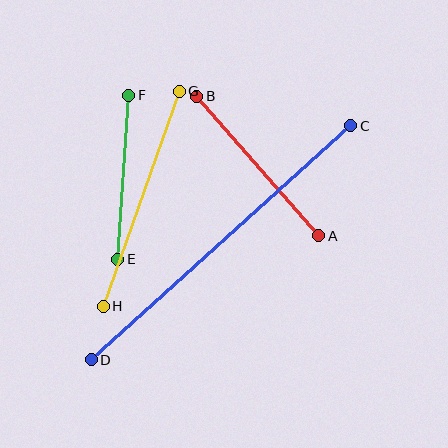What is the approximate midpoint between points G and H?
The midpoint is at approximately (141, 199) pixels.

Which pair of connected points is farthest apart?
Points C and D are farthest apart.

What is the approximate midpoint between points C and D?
The midpoint is at approximately (221, 243) pixels.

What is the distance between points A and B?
The distance is approximately 185 pixels.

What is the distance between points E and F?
The distance is approximately 165 pixels.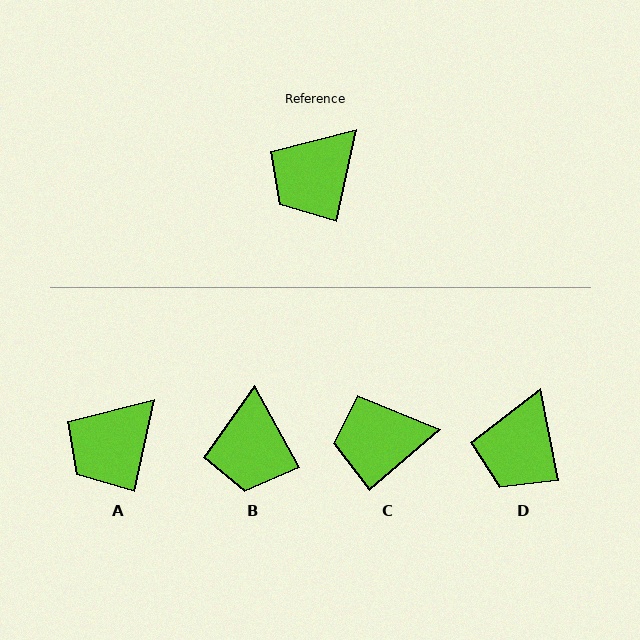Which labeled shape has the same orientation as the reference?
A.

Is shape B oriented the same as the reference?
No, it is off by about 41 degrees.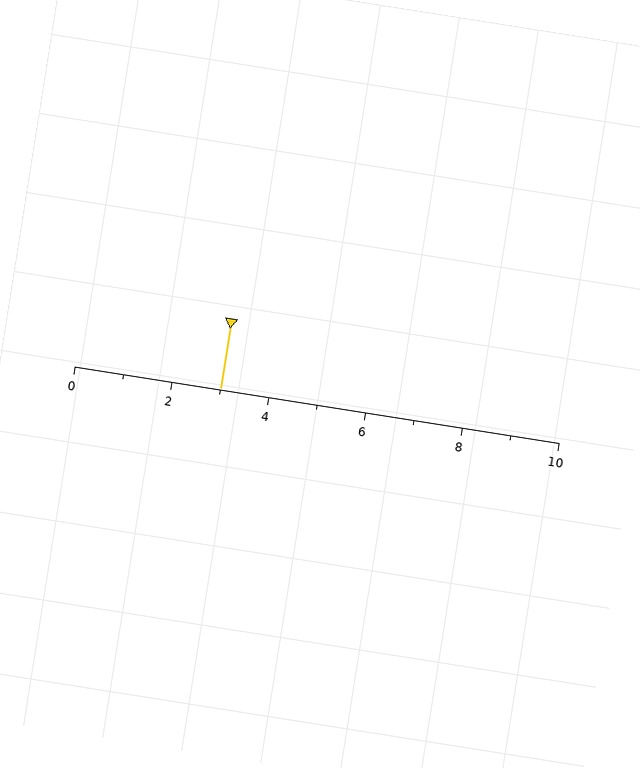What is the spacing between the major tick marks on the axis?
The major ticks are spaced 2 apart.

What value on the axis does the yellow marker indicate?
The marker indicates approximately 3.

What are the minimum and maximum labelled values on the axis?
The axis runs from 0 to 10.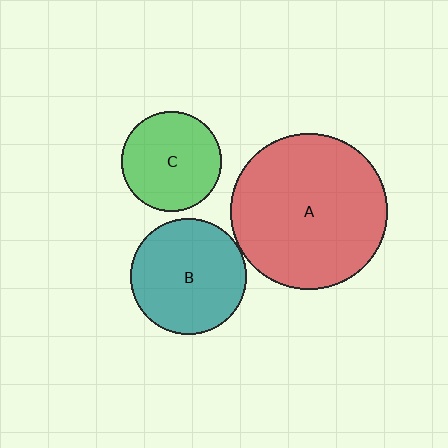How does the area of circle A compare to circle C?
Approximately 2.5 times.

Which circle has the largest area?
Circle A (red).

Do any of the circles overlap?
No, none of the circles overlap.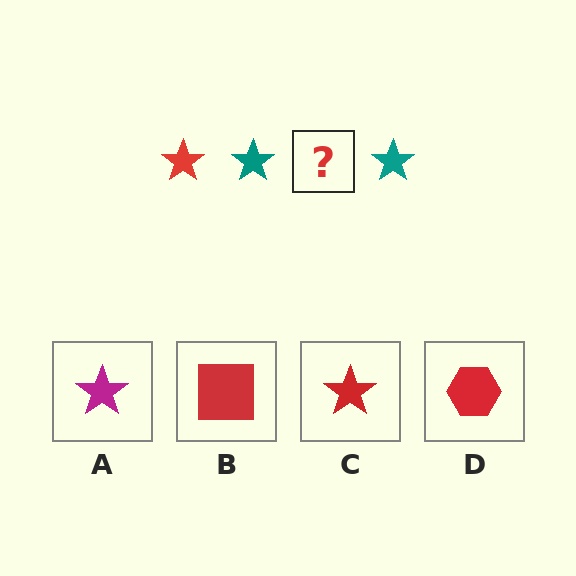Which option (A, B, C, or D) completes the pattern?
C.